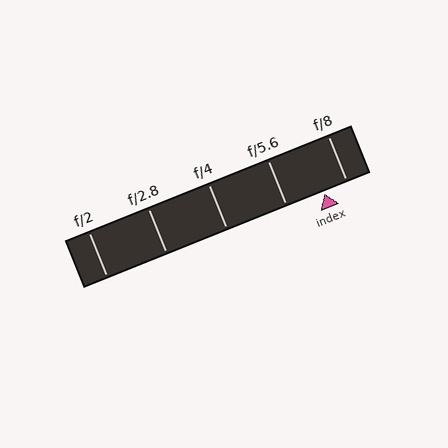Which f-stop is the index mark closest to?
The index mark is closest to f/8.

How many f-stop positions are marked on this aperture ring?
There are 5 f-stop positions marked.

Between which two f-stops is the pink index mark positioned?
The index mark is between f/5.6 and f/8.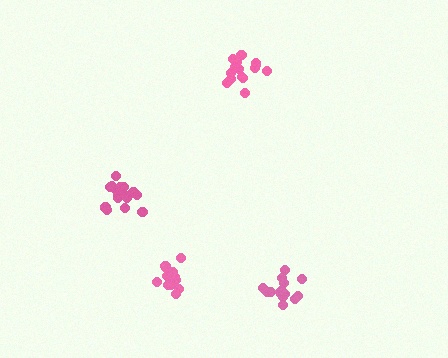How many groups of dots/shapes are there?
There are 4 groups.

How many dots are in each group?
Group 1: 15 dots, Group 2: 14 dots, Group 3: 16 dots, Group 4: 17 dots (62 total).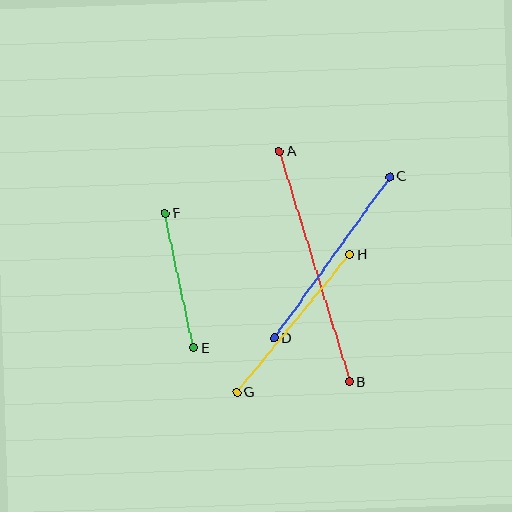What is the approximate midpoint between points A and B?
The midpoint is at approximately (314, 267) pixels.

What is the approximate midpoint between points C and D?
The midpoint is at approximately (332, 257) pixels.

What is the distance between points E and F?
The distance is approximately 137 pixels.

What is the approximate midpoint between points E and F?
The midpoint is at approximately (180, 281) pixels.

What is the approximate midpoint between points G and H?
The midpoint is at approximately (293, 324) pixels.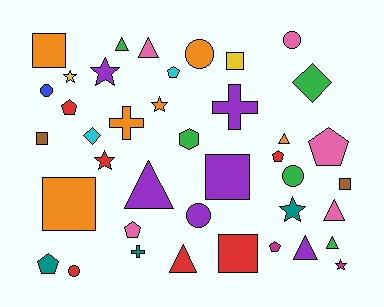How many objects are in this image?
There are 40 objects.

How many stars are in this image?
There are 6 stars.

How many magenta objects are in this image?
There are 2 magenta objects.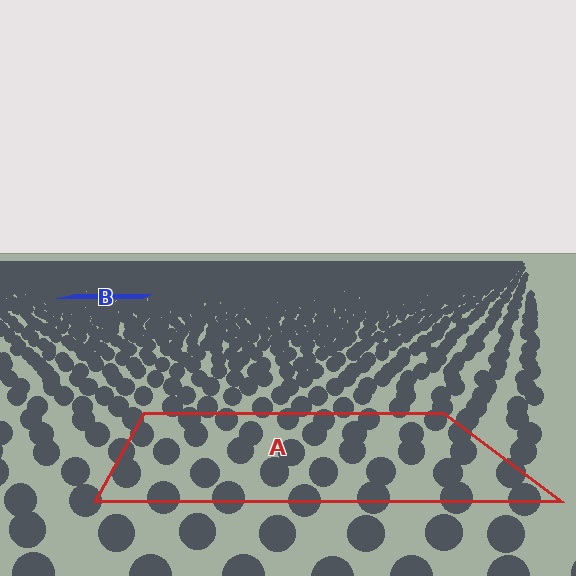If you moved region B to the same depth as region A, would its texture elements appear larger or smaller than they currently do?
They would appear larger. At a closer depth, the same texture elements are projected at a bigger on-screen size.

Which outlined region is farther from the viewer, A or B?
Region B is farther from the viewer — the texture elements inside it appear smaller and more densely packed.